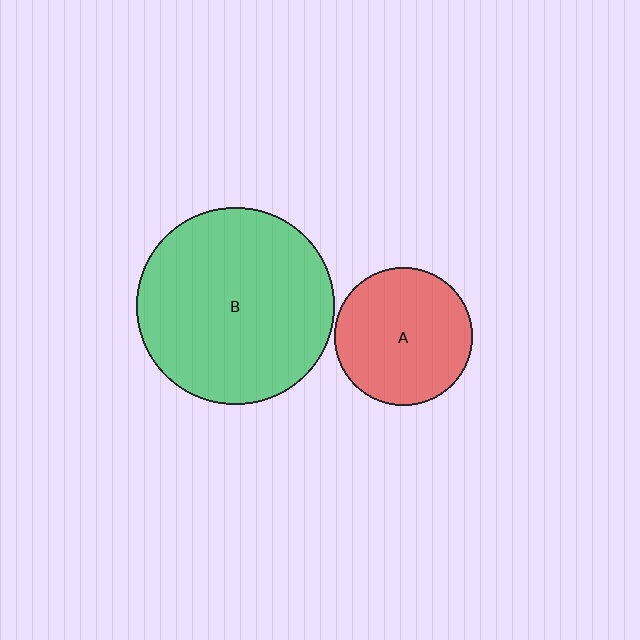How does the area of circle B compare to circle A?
Approximately 2.1 times.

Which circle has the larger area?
Circle B (green).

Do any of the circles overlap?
No, none of the circles overlap.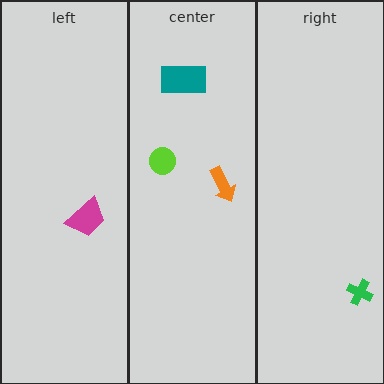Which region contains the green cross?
The right region.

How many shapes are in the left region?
1.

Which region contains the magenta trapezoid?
The left region.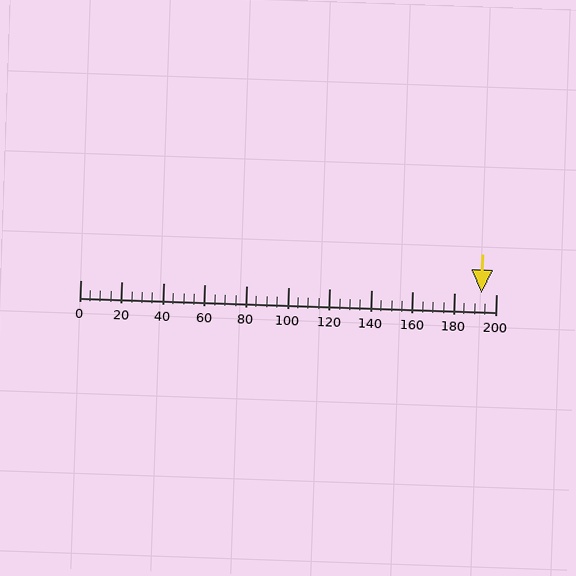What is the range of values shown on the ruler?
The ruler shows values from 0 to 200.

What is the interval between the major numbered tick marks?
The major tick marks are spaced 20 units apart.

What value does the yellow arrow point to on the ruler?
The yellow arrow points to approximately 193.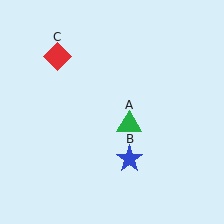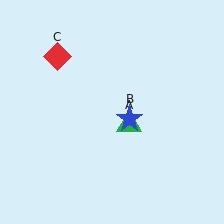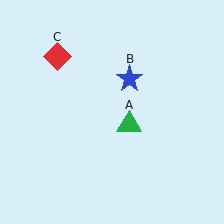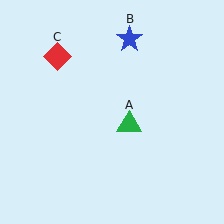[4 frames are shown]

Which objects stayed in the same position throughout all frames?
Green triangle (object A) and red diamond (object C) remained stationary.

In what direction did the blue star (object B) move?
The blue star (object B) moved up.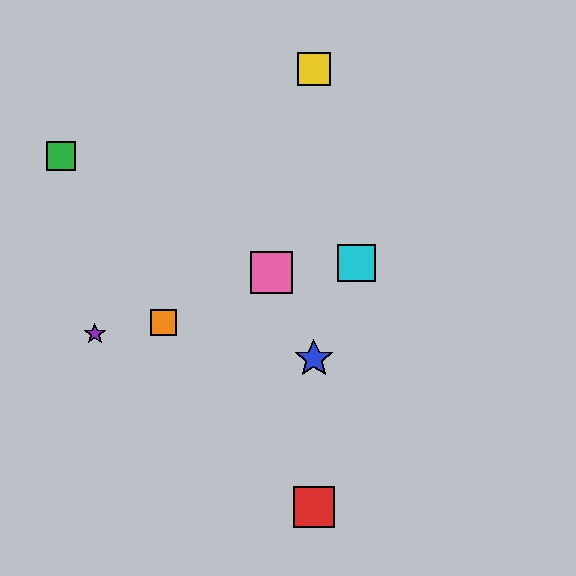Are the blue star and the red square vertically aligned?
Yes, both are at x≈314.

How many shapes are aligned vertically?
3 shapes (the red square, the blue star, the yellow square) are aligned vertically.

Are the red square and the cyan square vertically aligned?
No, the red square is at x≈314 and the cyan square is at x≈357.